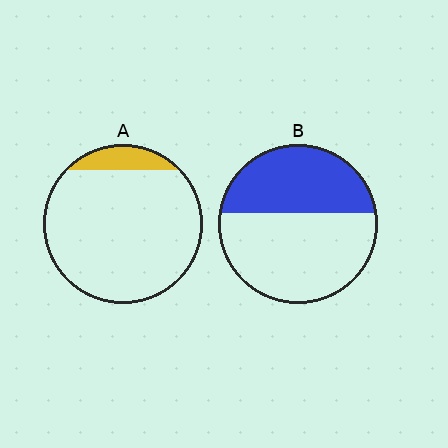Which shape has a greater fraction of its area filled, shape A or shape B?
Shape B.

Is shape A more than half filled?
No.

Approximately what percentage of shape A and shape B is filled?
A is approximately 10% and B is approximately 40%.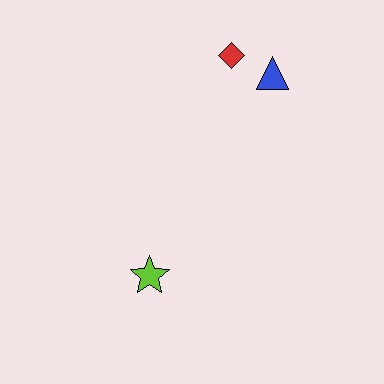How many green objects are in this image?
There are no green objects.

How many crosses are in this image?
There are no crosses.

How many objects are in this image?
There are 3 objects.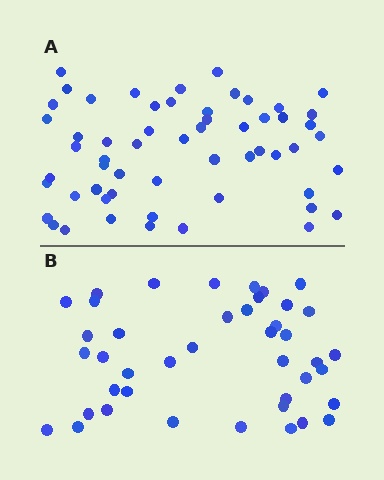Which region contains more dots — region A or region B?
Region A (the top region) has more dots.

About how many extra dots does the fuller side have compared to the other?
Region A has approximately 15 more dots than region B.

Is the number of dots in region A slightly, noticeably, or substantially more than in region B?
Region A has noticeably more, but not dramatically so. The ratio is roughly 1.4 to 1.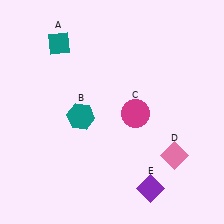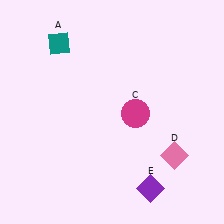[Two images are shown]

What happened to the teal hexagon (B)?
The teal hexagon (B) was removed in Image 2. It was in the bottom-left area of Image 1.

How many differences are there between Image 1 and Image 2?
There is 1 difference between the two images.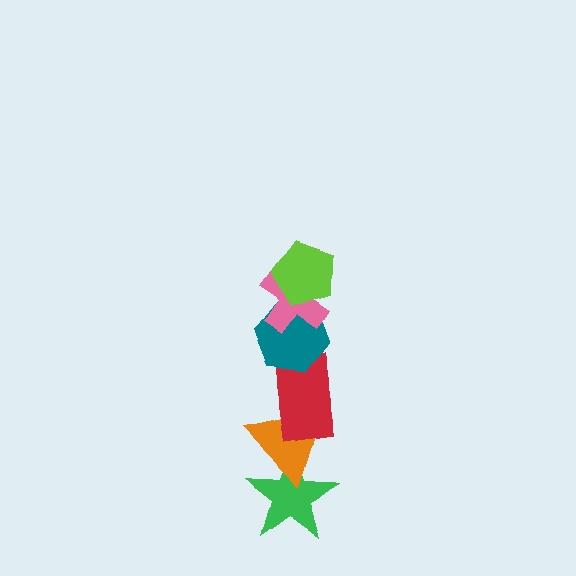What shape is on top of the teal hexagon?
The pink cross is on top of the teal hexagon.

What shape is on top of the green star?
The orange triangle is on top of the green star.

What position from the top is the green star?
The green star is 6th from the top.